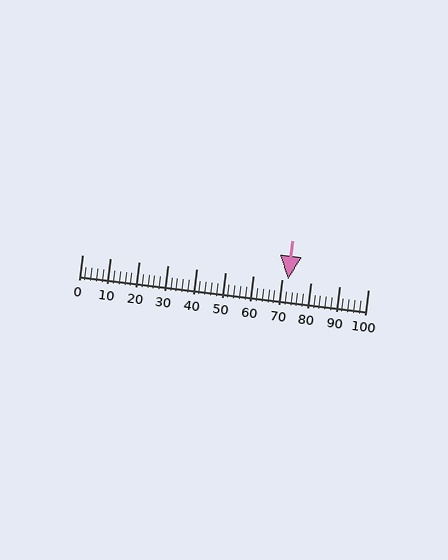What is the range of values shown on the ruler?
The ruler shows values from 0 to 100.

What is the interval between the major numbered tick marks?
The major tick marks are spaced 10 units apart.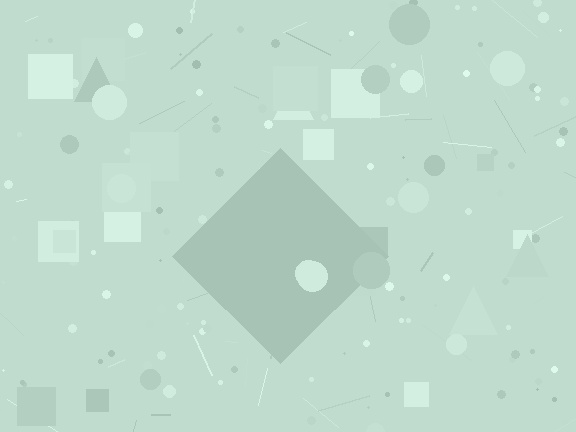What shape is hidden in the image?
A diamond is hidden in the image.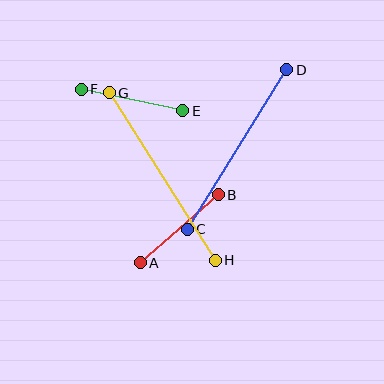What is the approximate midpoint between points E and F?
The midpoint is at approximately (132, 100) pixels.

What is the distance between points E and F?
The distance is approximately 104 pixels.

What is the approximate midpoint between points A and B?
The midpoint is at approximately (179, 229) pixels.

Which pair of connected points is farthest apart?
Points G and H are farthest apart.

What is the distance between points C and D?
The distance is approximately 188 pixels.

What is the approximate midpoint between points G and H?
The midpoint is at approximately (162, 176) pixels.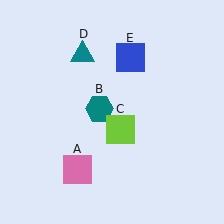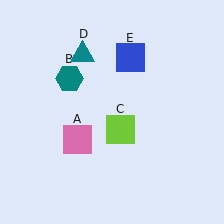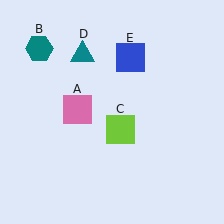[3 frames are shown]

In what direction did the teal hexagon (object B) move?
The teal hexagon (object B) moved up and to the left.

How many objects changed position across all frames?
2 objects changed position: pink square (object A), teal hexagon (object B).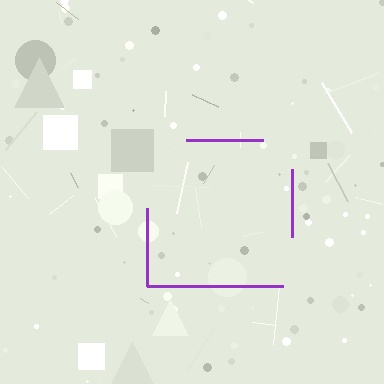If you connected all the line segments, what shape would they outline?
They would outline a square.